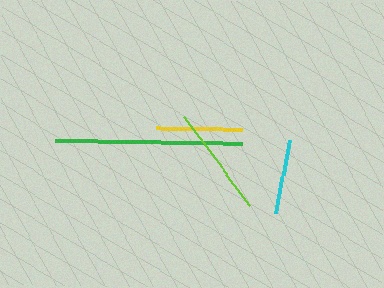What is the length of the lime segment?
The lime segment is approximately 111 pixels long.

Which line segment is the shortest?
The cyan line is the shortest at approximately 75 pixels.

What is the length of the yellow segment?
The yellow segment is approximately 86 pixels long.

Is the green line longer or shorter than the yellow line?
The green line is longer than the yellow line.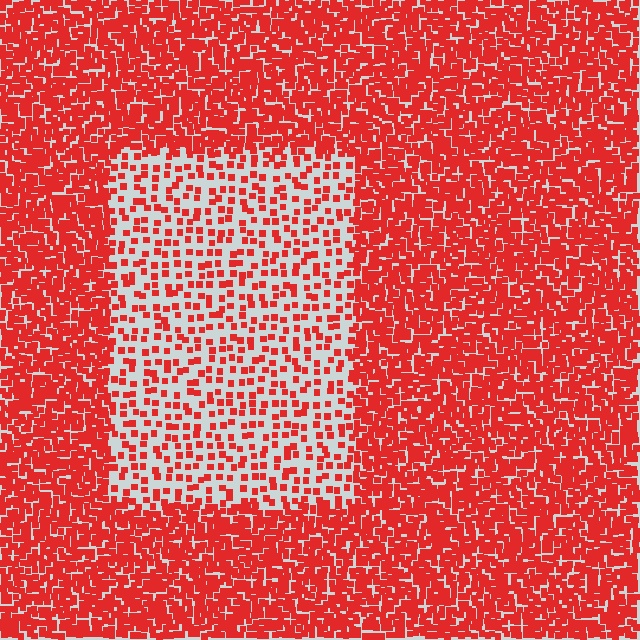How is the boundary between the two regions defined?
The boundary is defined by a change in element density (approximately 2.8x ratio). All elements are the same color, size, and shape.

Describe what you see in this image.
The image contains small red elements arranged at two different densities. A rectangle-shaped region is visible where the elements are less densely packed than the surrounding area.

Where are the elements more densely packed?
The elements are more densely packed outside the rectangle boundary.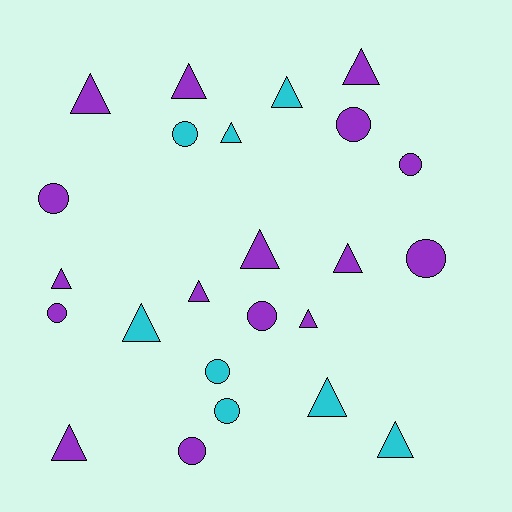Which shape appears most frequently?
Triangle, with 14 objects.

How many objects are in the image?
There are 24 objects.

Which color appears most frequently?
Purple, with 16 objects.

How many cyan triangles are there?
There are 5 cyan triangles.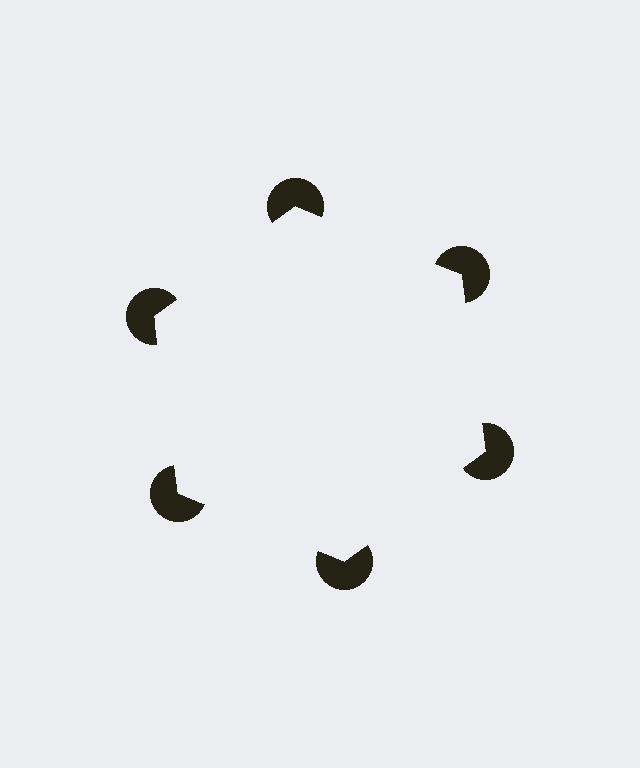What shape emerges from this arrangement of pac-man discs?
An illusory hexagon — its edges are inferred from the aligned wedge cuts in the pac-man discs, not physically drawn.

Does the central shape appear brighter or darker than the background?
It typically appears slightly brighter than the background, even though no actual brightness change is drawn.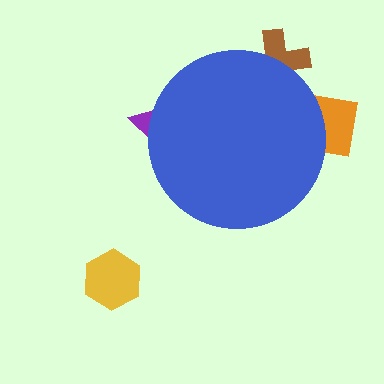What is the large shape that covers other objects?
A blue circle.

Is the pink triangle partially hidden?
Yes, the pink triangle is partially hidden behind the blue circle.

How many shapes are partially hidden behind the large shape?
4 shapes are partially hidden.